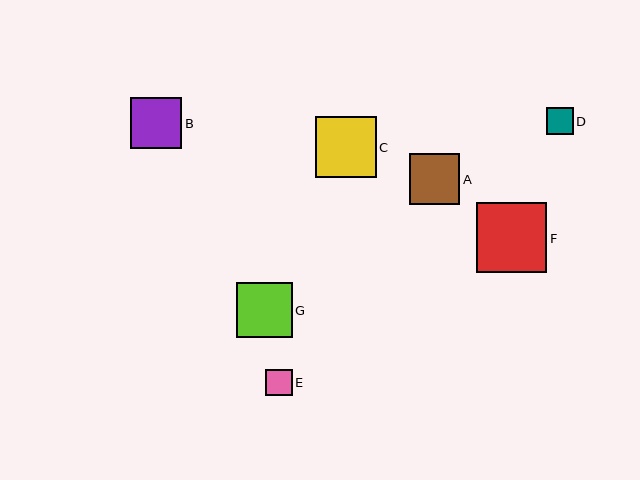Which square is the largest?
Square F is the largest with a size of approximately 70 pixels.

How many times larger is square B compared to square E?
Square B is approximately 2.0 times the size of square E.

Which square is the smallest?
Square E is the smallest with a size of approximately 26 pixels.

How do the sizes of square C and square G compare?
Square C and square G are approximately the same size.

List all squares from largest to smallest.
From largest to smallest: F, C, G, B, A, D, E.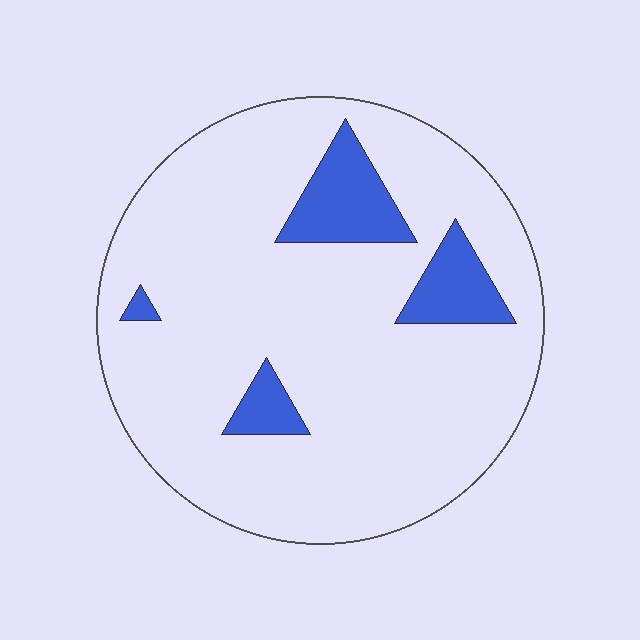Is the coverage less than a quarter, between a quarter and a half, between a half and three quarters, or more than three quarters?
Less than a quarter.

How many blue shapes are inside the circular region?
4.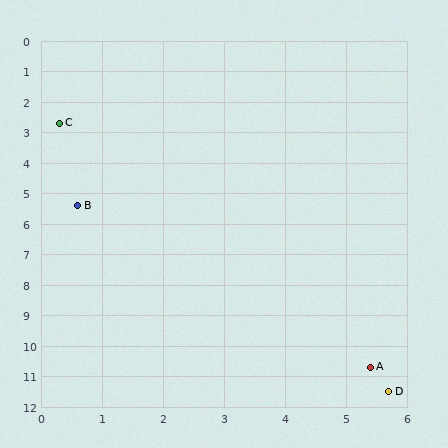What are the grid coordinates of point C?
Point C is at approximately (0.3, 2.7).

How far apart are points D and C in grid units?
Points D and C are about 10.3 grid units apart.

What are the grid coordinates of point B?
Point B is at approximately (0.6, 5.4).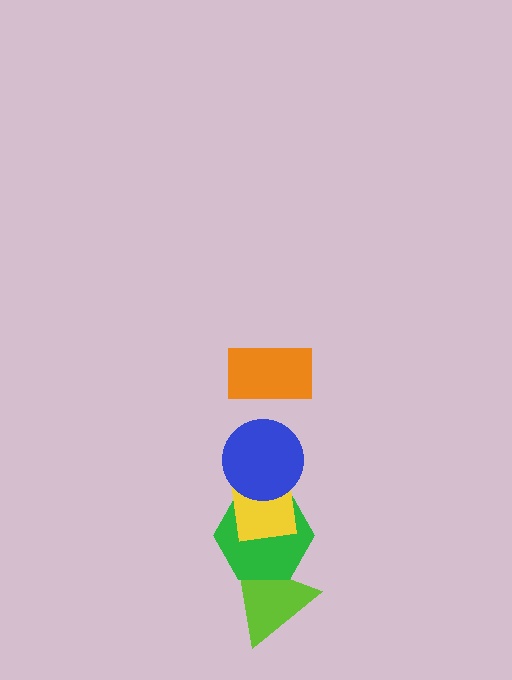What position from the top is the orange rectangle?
The orange rectangle is 1st from the top.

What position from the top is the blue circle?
The blue circle is 2nd from the top.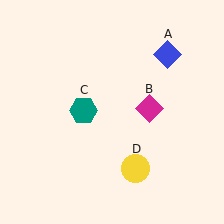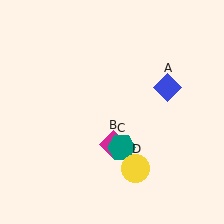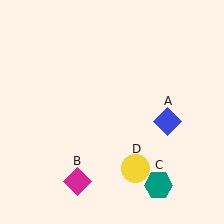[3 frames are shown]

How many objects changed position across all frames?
3 objects changed position: blue diamond (object A), magenta diamond (object B), teal hexagon (object C).